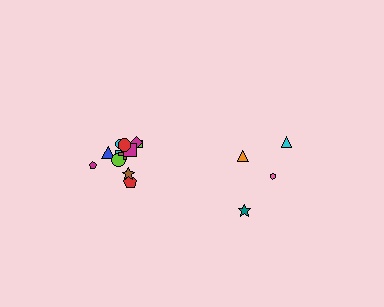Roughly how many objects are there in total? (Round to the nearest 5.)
Roughly 15 objects in total.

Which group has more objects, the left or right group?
The left group.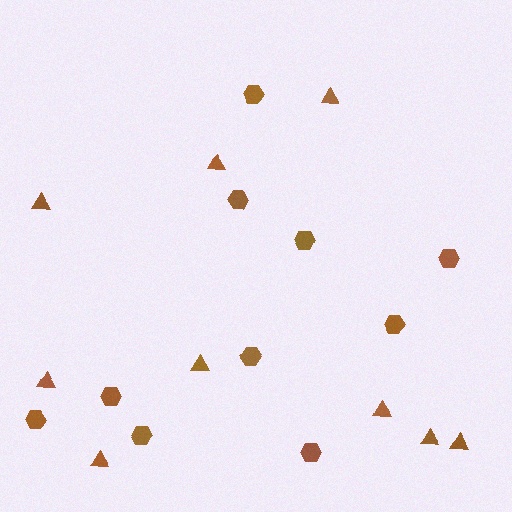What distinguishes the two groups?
There are 2 groups: one group of triangles (9) and one group of hexagons (10).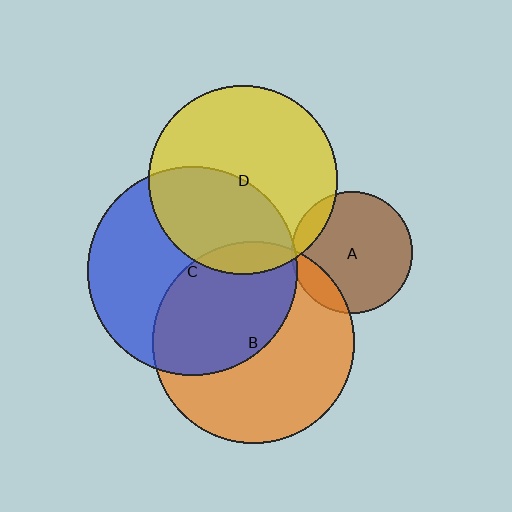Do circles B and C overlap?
Yes.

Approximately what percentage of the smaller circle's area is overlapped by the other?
Approximately 45%.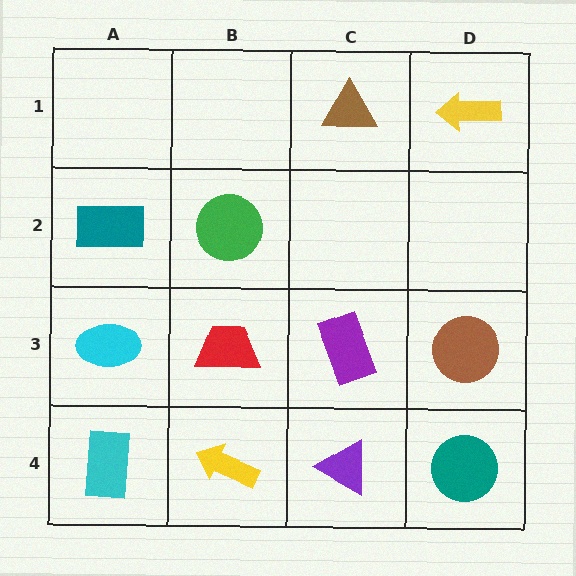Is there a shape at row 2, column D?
No, that cell is empty.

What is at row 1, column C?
A brown triangle.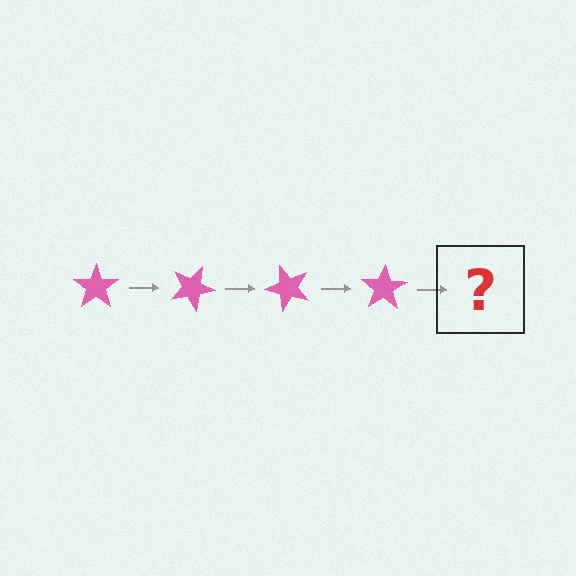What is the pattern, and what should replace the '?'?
The pattern is that the star rotates 25 degrees each step. The '?' should be a pink star rotated 100 degrees.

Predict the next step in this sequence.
The next step is a pink star rotated 100 degrees.